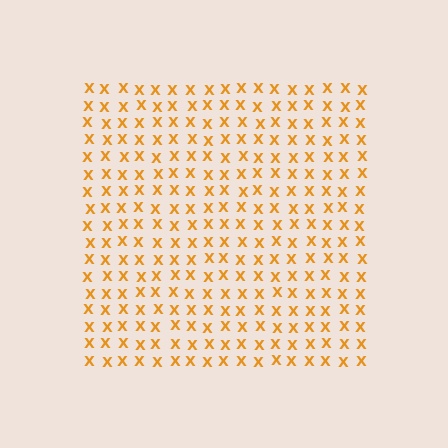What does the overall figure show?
The overall figure shows a square.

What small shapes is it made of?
It is made of small letter X's.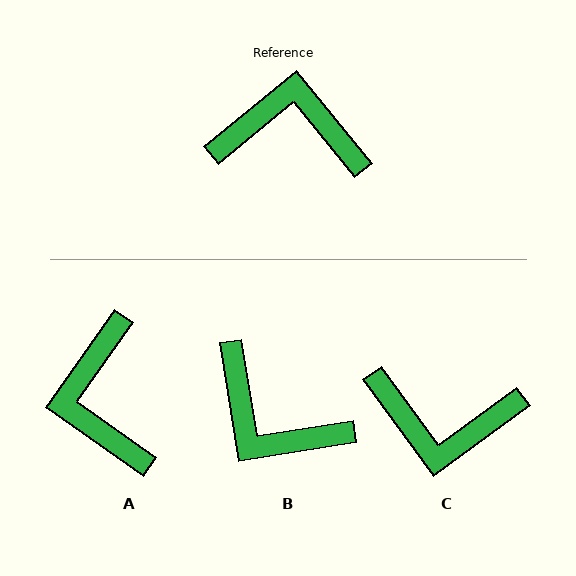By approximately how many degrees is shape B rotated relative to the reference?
Approximately 150 degrees counter-clockwise.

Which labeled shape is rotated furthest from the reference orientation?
C, about 177 degrees away.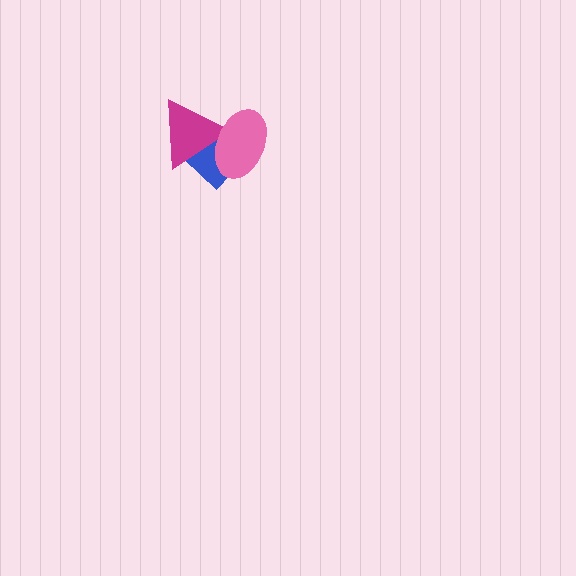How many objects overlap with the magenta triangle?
2 objects overlap with the magenta triangle.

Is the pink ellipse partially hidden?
No, no other shape covers it.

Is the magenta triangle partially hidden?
Yes, it is partially covered by another shape.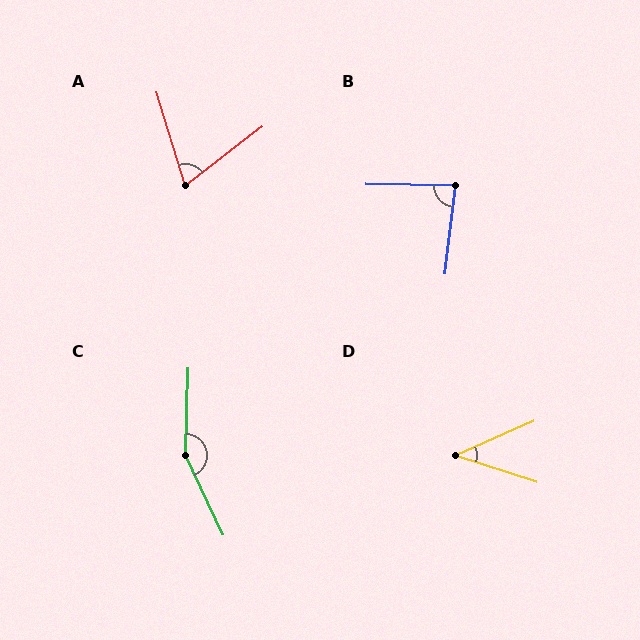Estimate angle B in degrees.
Approximately 84 degrees.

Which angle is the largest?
C, at approximately 153 degrees.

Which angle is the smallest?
D, at approximately 42 degrees.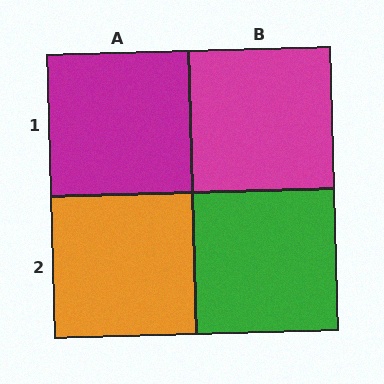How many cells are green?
1 cell is green.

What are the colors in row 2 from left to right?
Orange, green.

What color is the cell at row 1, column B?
Magenta.